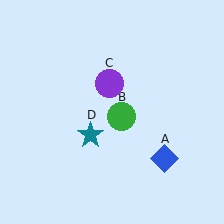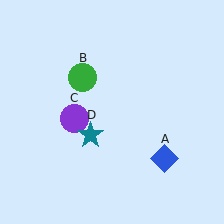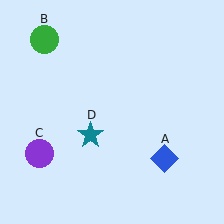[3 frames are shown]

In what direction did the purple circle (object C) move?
The purple circle (object C) moved down and to the left.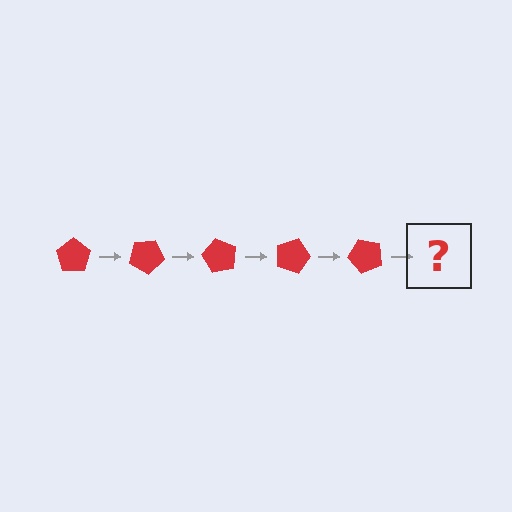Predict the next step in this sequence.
The next step is a red pentagon rotated 150 degrees.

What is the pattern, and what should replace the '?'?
The pattern is that the pentagon rotates 30 degrees each step. The '?' should be a red pentagon rotated 150 degrees.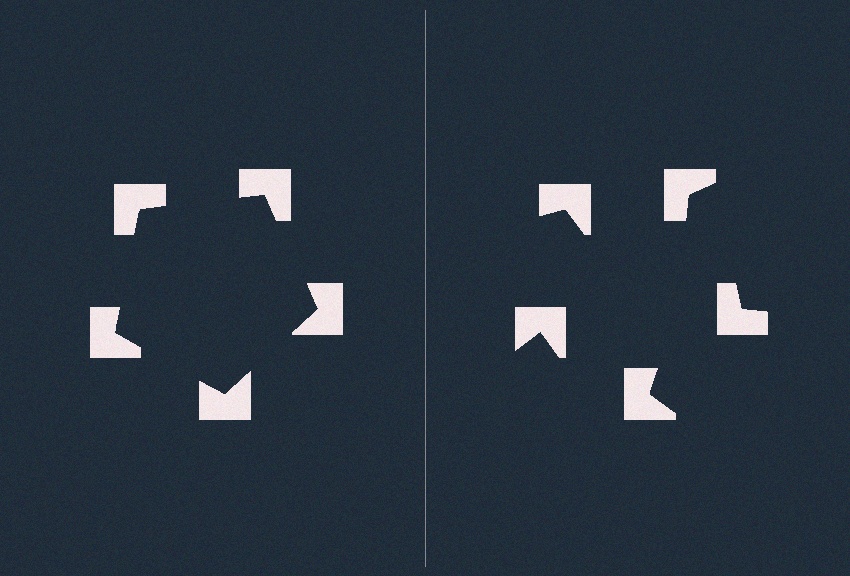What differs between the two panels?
The notched squares are positioned identically on both sides; only the wedge orientations differ. On the left they align to a pentagon; on the right they are misaligned.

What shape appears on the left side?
An illusory pentagon.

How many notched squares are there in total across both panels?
10 — 5 on each side.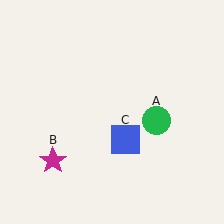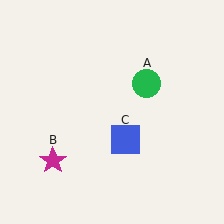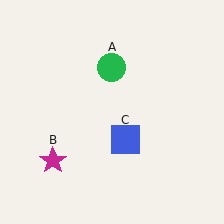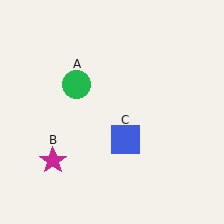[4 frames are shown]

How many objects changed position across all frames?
1 object changed position: green circle (object A).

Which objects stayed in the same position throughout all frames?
Magenta star (object B) and blue square (object C) remained stationary.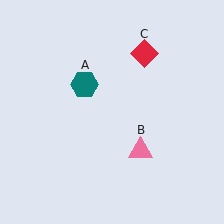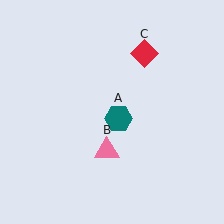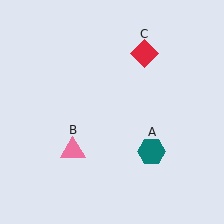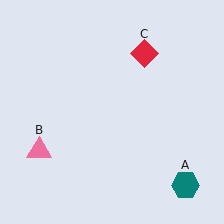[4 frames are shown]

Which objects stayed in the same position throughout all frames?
Red diamond (object C) remained stationary.